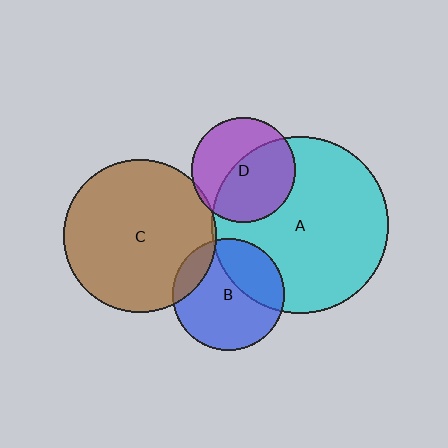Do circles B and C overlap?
Yes.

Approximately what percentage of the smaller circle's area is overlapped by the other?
Approximately 15%.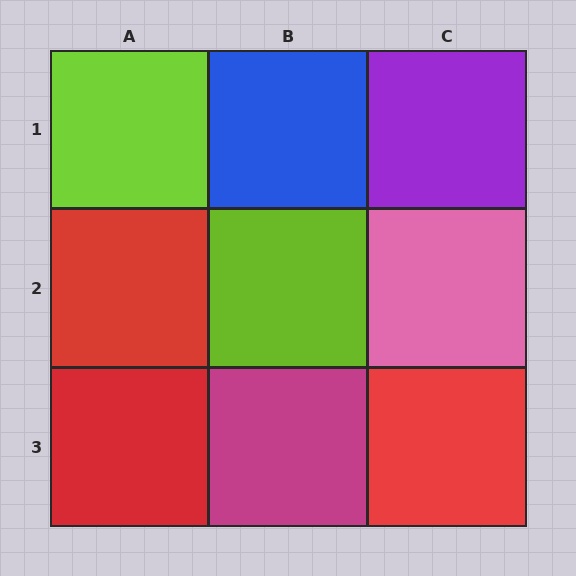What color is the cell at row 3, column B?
Magenta.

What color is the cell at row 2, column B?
Lime.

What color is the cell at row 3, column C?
Red.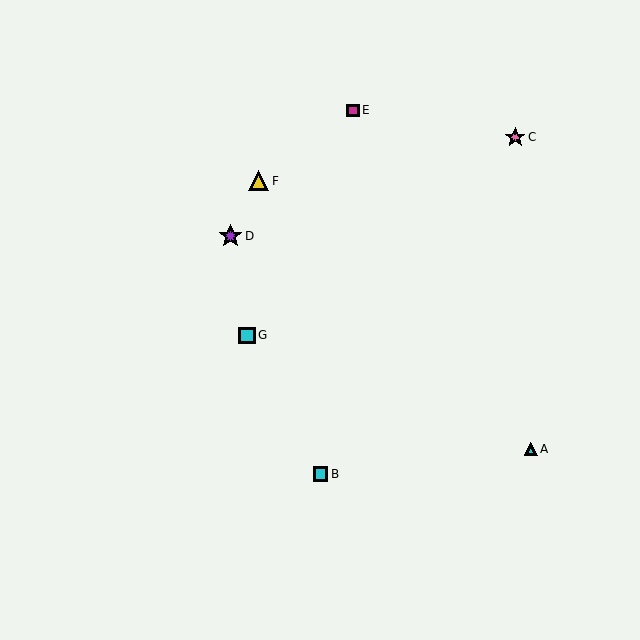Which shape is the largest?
The purple star (labeled D) is the largest.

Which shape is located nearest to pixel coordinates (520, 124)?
The pink star (labeled C) at (515, 137) is nearest to that location.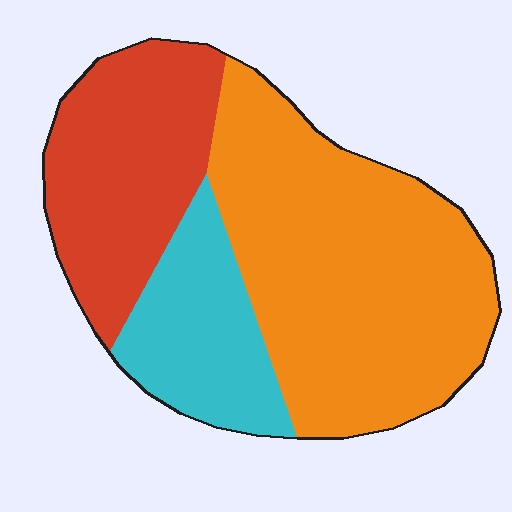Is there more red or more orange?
Orange.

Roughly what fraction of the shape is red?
Red takes up about one quarter (1/4) of the shape.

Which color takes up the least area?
Cyan, at roughly 20%.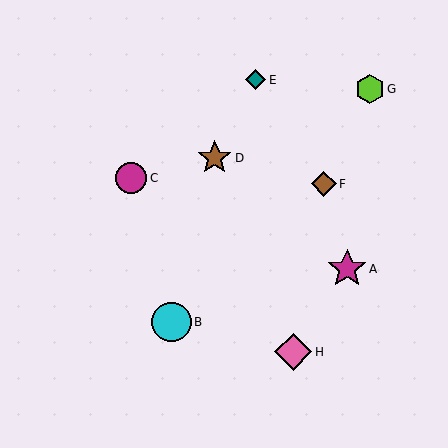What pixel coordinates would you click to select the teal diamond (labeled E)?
Click at (255, 80) to select the teal diamond E.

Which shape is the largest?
The cyan circle (labeled B) is the largest.